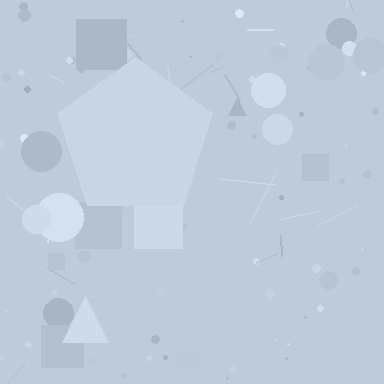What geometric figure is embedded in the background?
A pentagon is embedded in the background.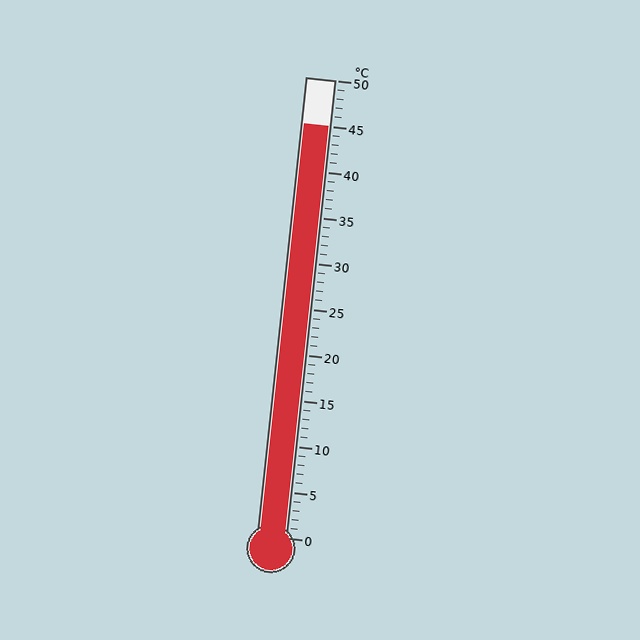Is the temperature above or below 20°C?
The temperature is above 20°C.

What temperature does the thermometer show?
The thermometer shows approximately 45°C.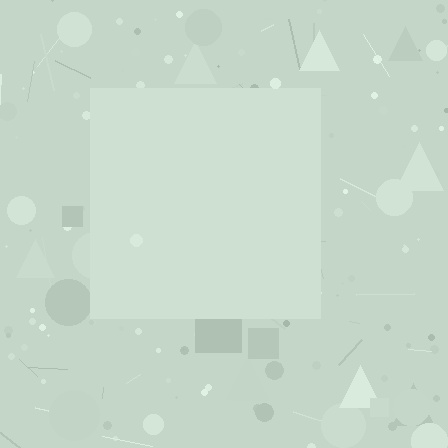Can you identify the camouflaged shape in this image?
The camouflaged shape is a square.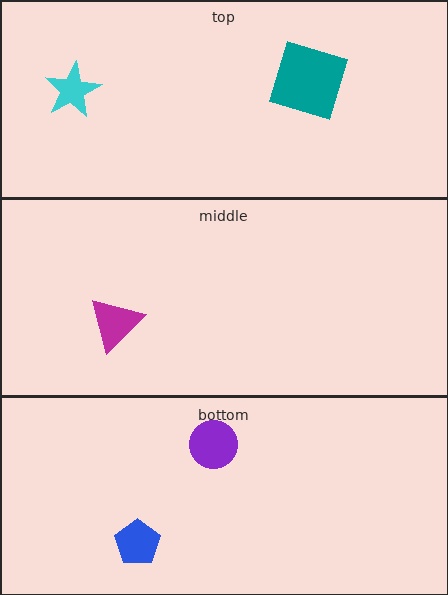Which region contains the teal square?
The top region.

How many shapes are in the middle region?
1.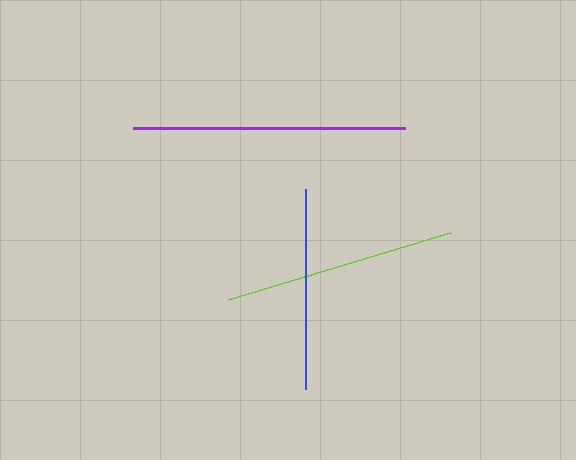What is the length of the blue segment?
The blue segment is approximately 200 pixels long.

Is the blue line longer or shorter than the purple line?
The purple line is longer than the blue line.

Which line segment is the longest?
The purple line is the longest at approximately 273 pixels.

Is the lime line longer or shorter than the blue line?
The lime line is longer than the blue line.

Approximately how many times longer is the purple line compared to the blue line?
The purple line is approximately 1.4 times the length of the blue line.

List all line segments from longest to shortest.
From longest to shortest: purple, lime, blue.